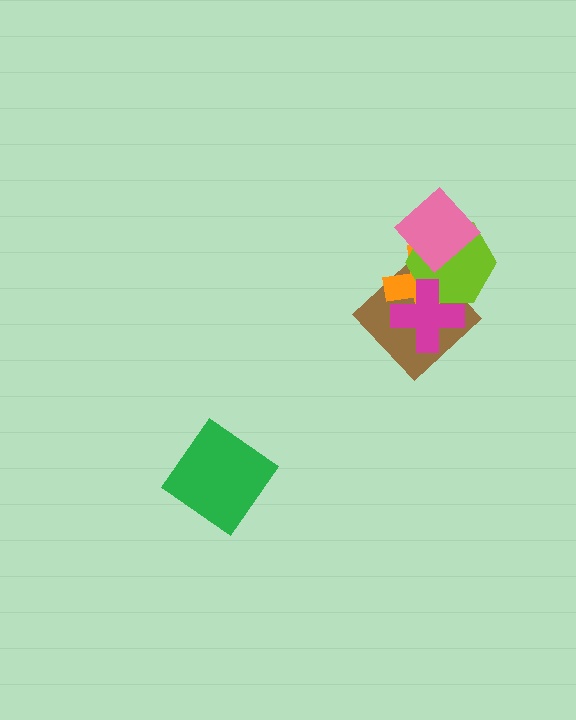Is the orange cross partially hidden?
Yes, it is partially covered by another shape.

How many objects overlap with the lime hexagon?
4 objects overlap with the lime hexagon.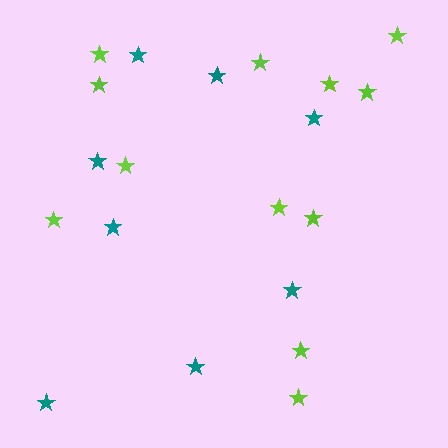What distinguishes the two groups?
There are 2 groups: one group of lime stars (12) and one group of teal stars (8).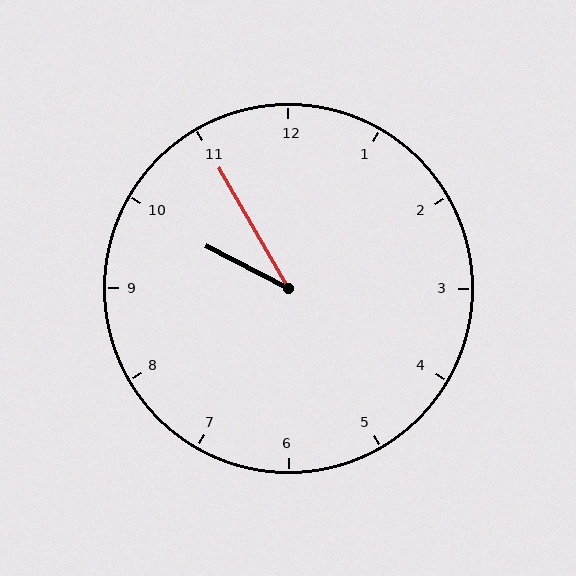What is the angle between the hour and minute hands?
Approximately 32 degrees.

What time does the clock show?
9:55.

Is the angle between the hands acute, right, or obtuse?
It is acute.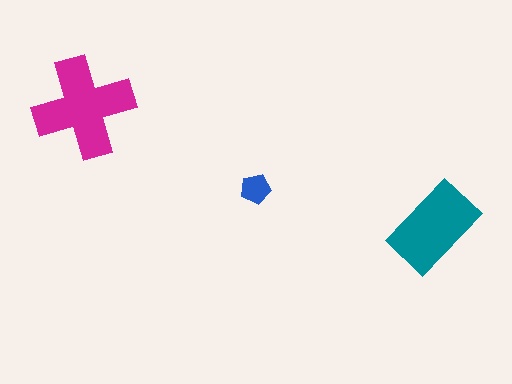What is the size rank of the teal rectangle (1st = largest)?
2nd.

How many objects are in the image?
There are 3 objects in the image.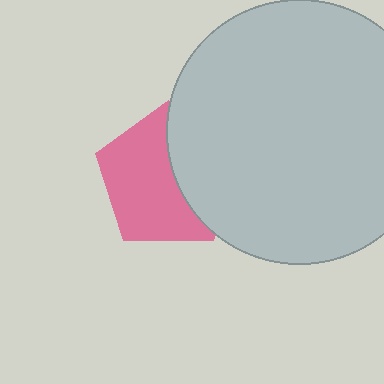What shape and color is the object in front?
The object in front is a light gray circle.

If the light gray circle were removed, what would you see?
You would see the complete pink pentagon.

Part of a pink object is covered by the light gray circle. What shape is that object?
It is a pentagon.